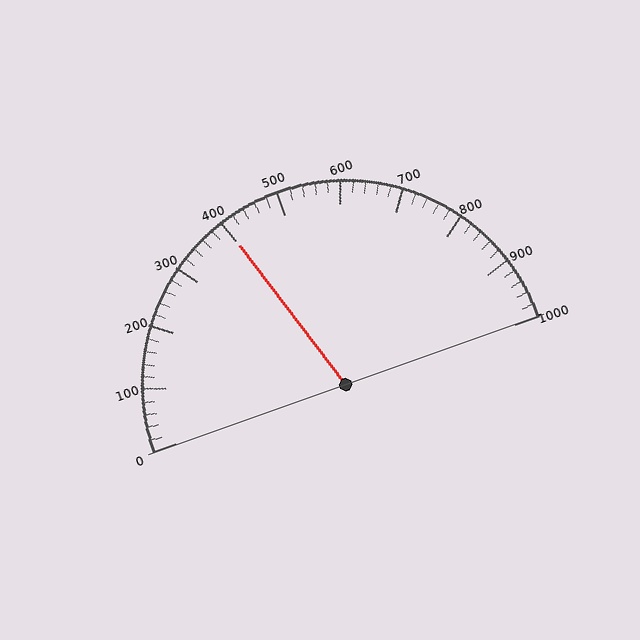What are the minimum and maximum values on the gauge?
The gauge ranges from 0 to 1000.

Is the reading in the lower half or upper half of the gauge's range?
The reading is in the lower half of the range (0 to 1000).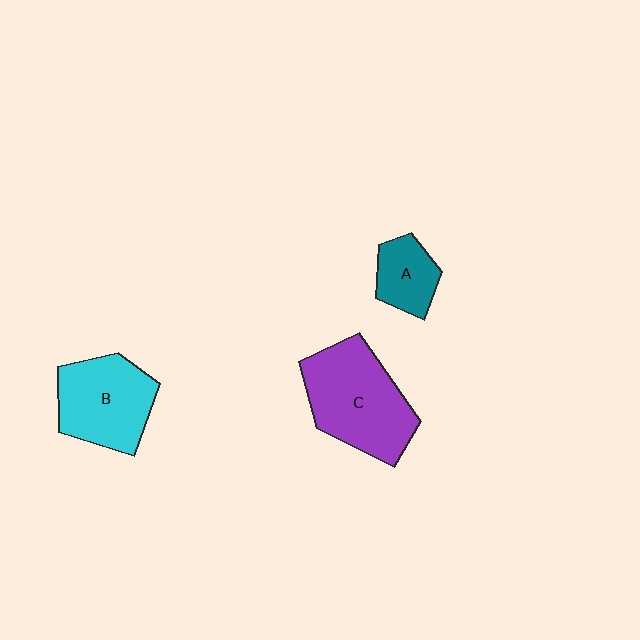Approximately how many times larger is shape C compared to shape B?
Approximately 1.2 times.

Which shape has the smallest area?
Shape A (teal).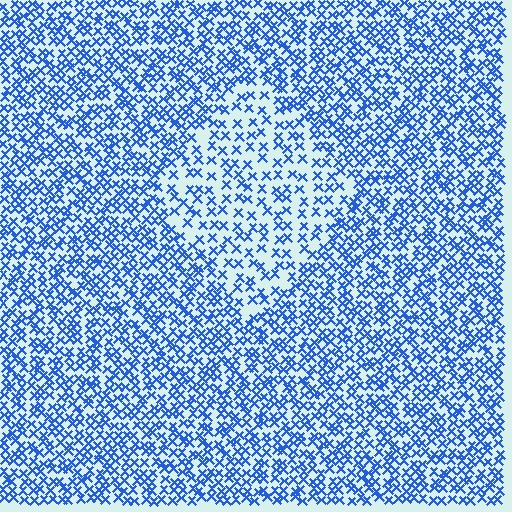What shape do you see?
I see a diamond.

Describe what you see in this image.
The image contains small blue elements arranged at two different densities. A diamond-shaped region is visible where the elements are less densely packed than the surrounding area.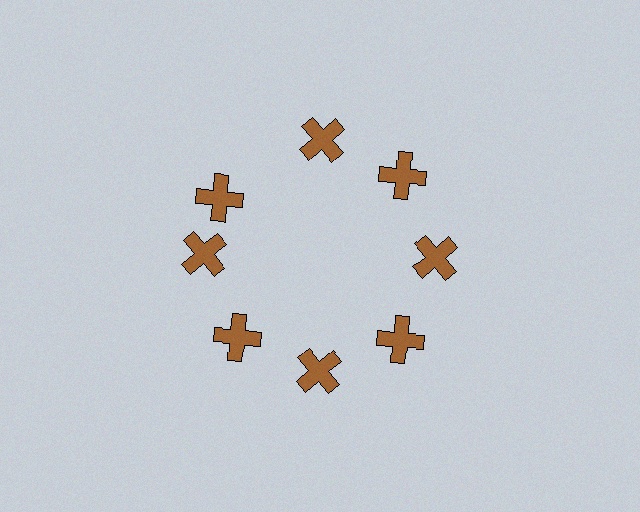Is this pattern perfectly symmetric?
No. The 8 brown crosses are arranged in a ring, but one element near the 10 o'clock position is rotated out of alignment along the ring, breaking the 8-fold rotational symmetry.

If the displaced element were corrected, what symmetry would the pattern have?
It would have 8-fold rotational symmetry — the pattern would map onto itself every 45 degrees.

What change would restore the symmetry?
The symmetry would be restored by rotating it back into even spacing with its neighbors so that all 8 crosses sit at equal angles and equal distance from the center.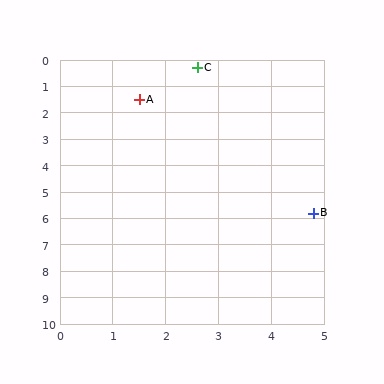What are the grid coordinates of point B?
Point B is at approximately (4.8, 5.8).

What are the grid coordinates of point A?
Point A is at approximately (1.5, 1.5).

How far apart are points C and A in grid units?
Points C and A are about 1.6 grid units apart.